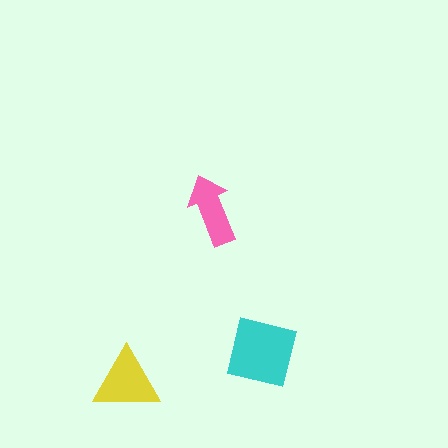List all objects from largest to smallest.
The cyan square, the yellow triangle, the pink arrow.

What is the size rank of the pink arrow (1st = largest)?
3rd.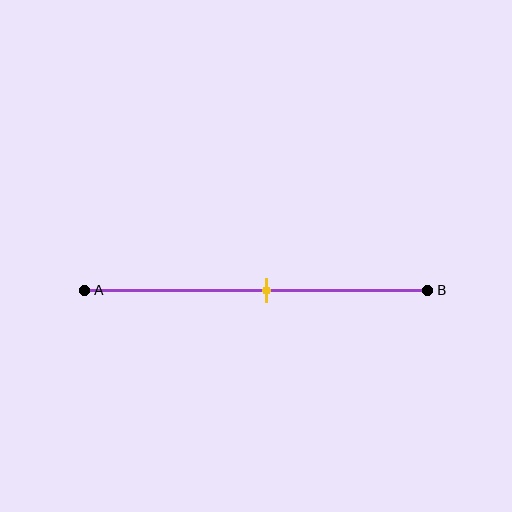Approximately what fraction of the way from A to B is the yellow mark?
The yellow mark is approximately 55% of the way from A to B.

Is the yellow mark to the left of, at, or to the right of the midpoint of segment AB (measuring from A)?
The yellow mark is to the right of the midpoint of segment AB.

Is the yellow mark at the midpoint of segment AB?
No, the mark is at about 55% from A, not at the 50% midpoint.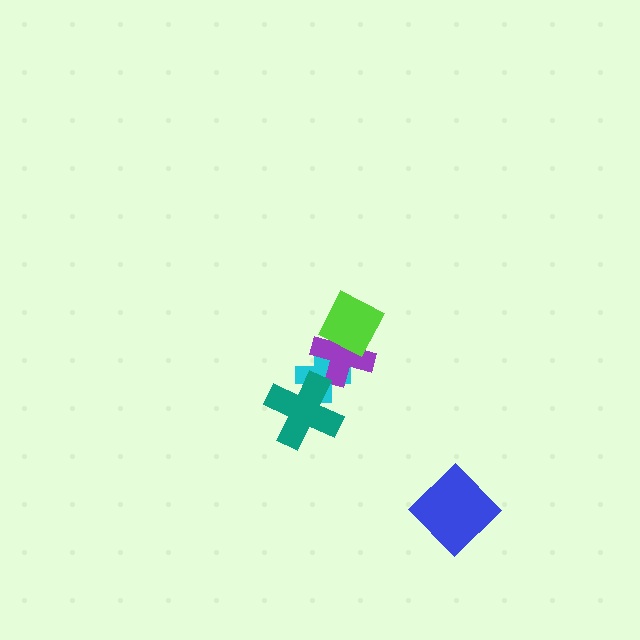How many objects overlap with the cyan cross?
2 objects overlap with the cyan cross.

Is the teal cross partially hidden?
No, no other shape covers it.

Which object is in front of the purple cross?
The lime diamond is in front of the purple cross.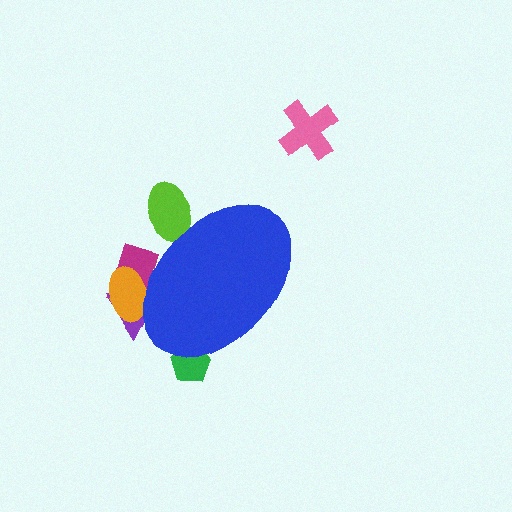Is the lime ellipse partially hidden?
Yes, the lime ellipse is partially hidden behind the blue ellipse.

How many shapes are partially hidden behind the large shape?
5 shapes are partially hidden.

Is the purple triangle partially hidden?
Yes, the purple triangle is partially hidden behind the blue ellipse.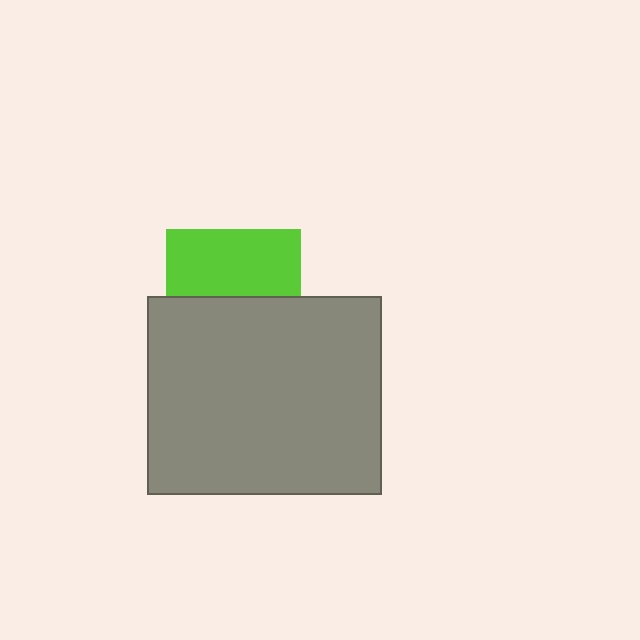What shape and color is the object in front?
The object in front is a gray rectangle.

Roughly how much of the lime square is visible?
About half of it is visible (roughly 49%).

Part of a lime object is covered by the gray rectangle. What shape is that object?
It is a square.